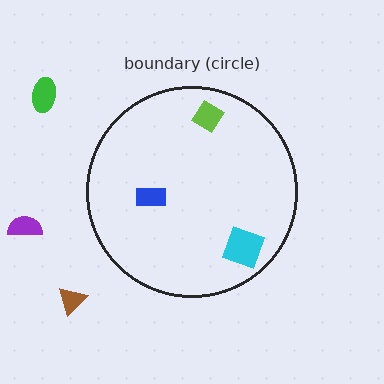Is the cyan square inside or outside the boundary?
Inside.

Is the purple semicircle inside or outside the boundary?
Outside.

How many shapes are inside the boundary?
3 inside, 3 outside.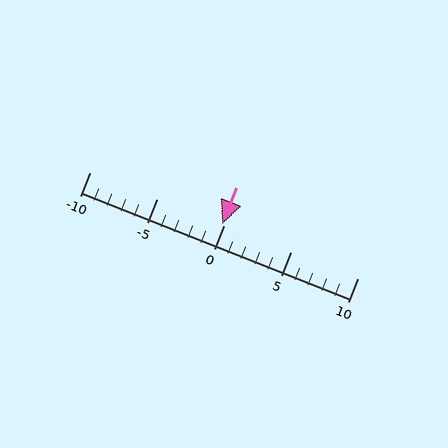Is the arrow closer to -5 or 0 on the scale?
The arrow is closer to 0.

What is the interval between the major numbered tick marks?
The major tick marks are spaced 5 units apart.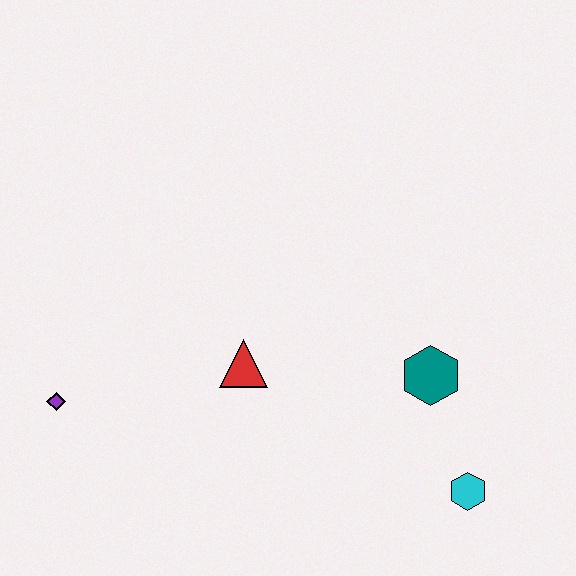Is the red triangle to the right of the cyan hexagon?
No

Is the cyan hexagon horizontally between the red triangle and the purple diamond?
No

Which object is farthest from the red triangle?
The cyan hexagon is farthest from the red triangle.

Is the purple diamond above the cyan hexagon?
Yes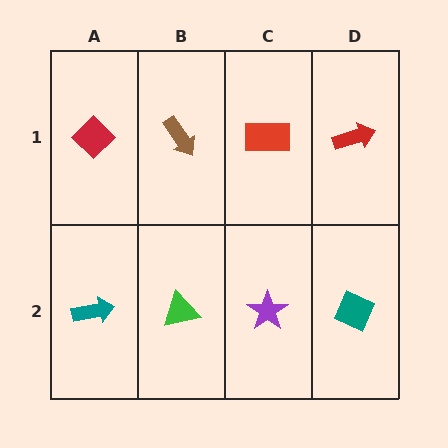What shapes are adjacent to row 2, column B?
A brown arrow (row 1, column B), a teal arrow (row 2, column A), a purple star (row 2, column C).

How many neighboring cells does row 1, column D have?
2.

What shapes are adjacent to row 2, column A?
A red diamond (row 1, column A), a green triangle (row 2, column B).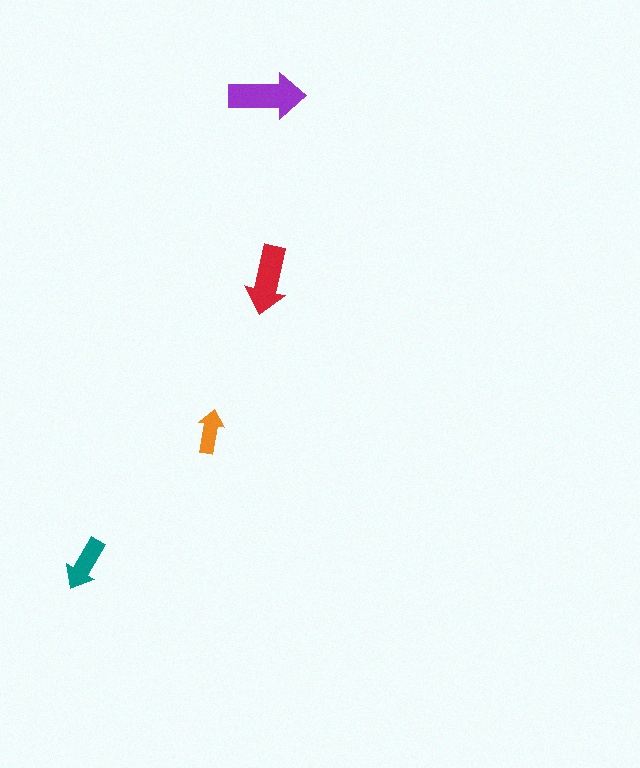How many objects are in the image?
There are 4 objects in the image.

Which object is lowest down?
The teal arrow is bottommost.